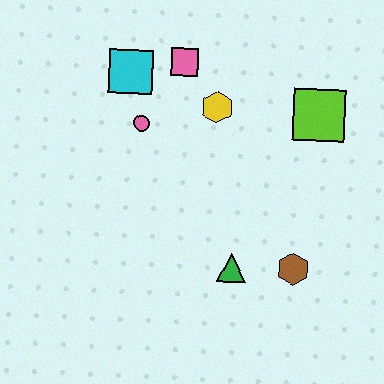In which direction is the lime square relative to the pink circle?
The lime square is to the right of the pink circle.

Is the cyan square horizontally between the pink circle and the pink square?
No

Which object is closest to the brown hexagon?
The green triangle is closest to the brown hexagon.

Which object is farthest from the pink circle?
The brown hexagon is farthest from the pink circle.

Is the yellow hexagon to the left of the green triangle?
Yes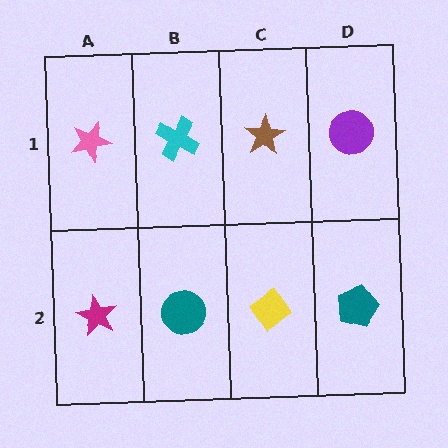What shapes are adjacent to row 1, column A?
A magenta star (row 2, column A), a cyan cross (row 1, column B).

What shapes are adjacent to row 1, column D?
A teal pentagon (row 2, column D), a brown star (row 1, column C).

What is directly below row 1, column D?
A teal pentagon.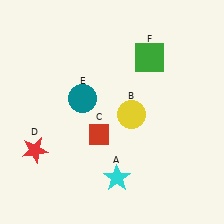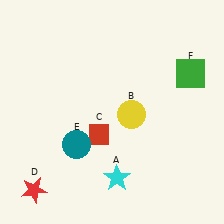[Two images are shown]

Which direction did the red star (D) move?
The red star (D) moved down.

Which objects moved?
The objects that moved are: the red star (D), the teal circle (E), the green square (F).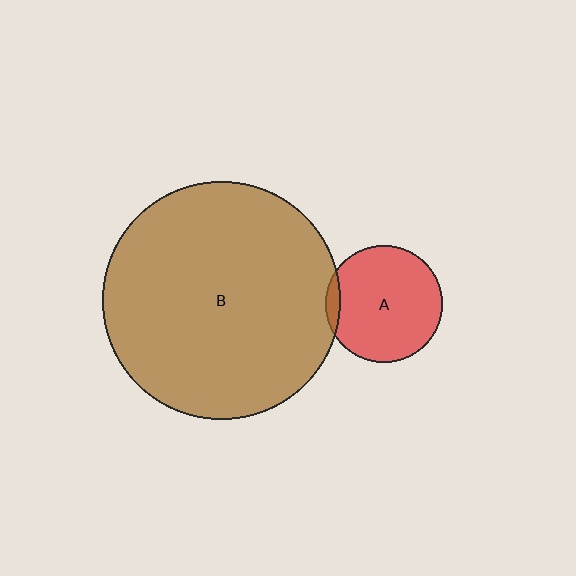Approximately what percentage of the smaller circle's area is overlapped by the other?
Approximately 5%.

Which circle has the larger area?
Circle B (brown).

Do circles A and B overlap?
Yes.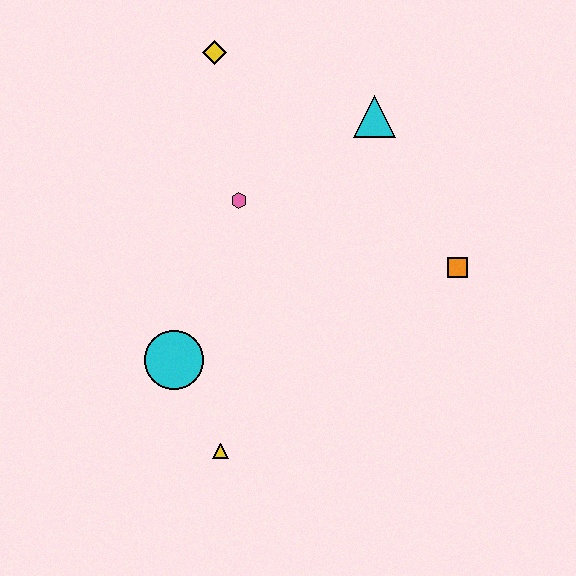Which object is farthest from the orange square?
The yellow diamond is farthest from the orange square.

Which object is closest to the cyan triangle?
The pink hexagon is closest to the cyan triangle.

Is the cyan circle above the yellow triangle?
Yes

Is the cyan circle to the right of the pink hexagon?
No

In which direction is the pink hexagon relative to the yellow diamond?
The pink hexagon is below the yellow diamond.